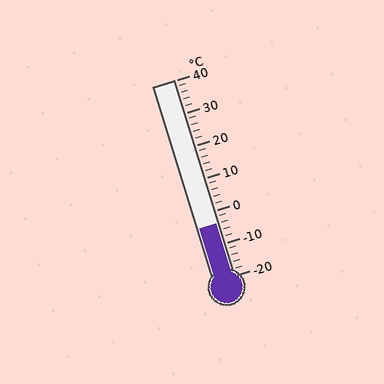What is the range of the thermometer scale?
The thermometer scale ranges from -20°C to 40°C.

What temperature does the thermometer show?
The thermometer shows approximately -4°C.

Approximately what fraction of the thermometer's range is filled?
The thermometer is filled to approximately 25% of its range.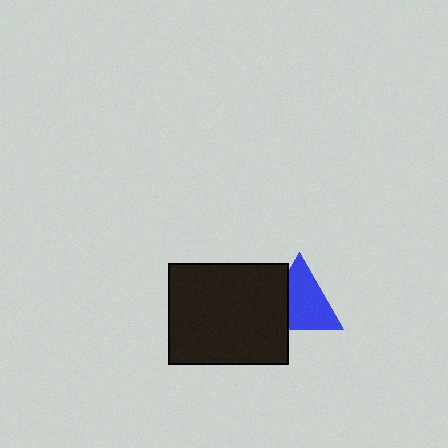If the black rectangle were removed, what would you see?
You would see the complete blue triangle.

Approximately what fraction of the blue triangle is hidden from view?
Roughly 30% of the blue triangle is hidden behind the black rectangle.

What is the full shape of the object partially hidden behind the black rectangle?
The partially hidden object is a blue triangle.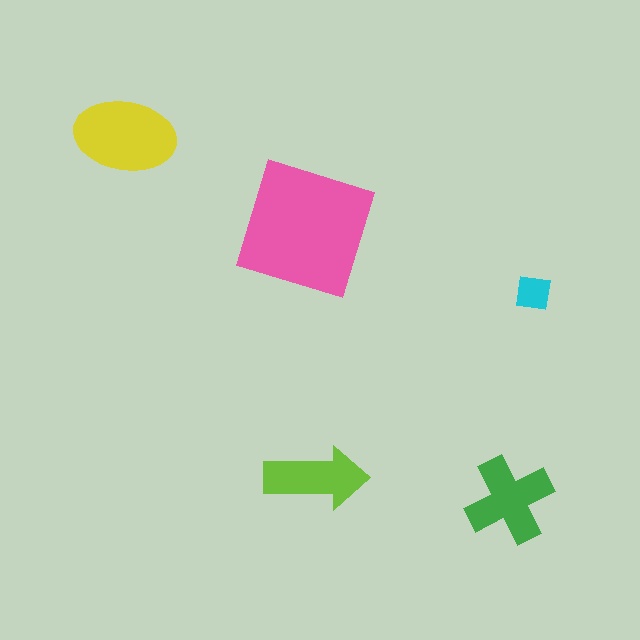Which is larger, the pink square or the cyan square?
The pink square.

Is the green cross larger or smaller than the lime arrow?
Larger.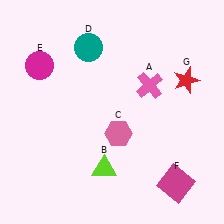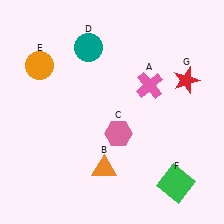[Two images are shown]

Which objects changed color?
B changed from lime to orange. E changed from magenta to orange. F changed from magenta to green.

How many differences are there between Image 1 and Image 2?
There are 3 differences between the two images.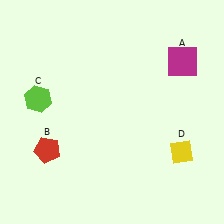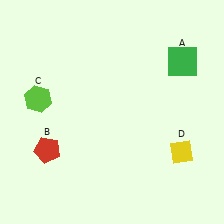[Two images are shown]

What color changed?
The square (A) changed from magenta in Image 1 to green in Image 2.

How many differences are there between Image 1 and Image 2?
There is 1 difference between the two images.